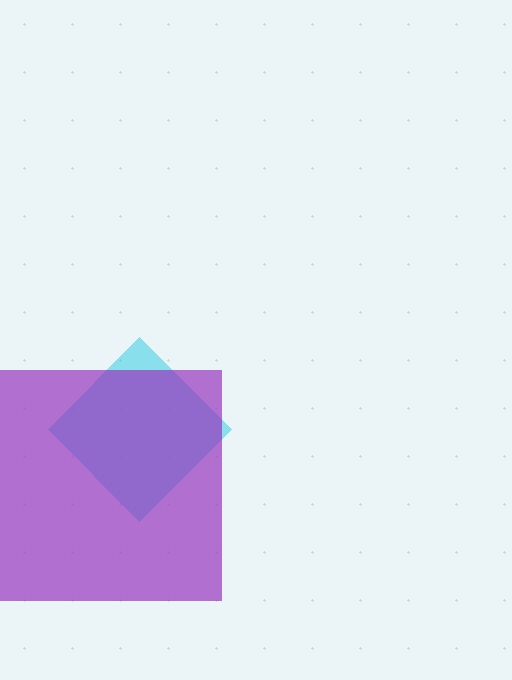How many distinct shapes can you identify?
There are 2 distinct shapes: a cyan diamond, a purple square.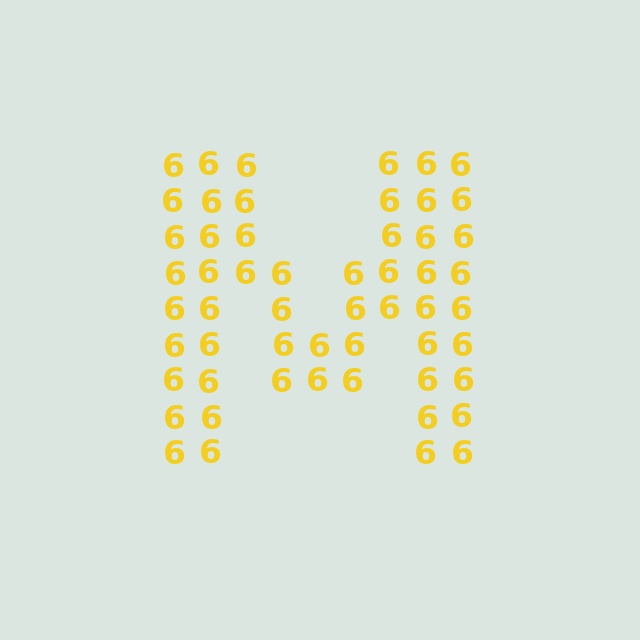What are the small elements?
The small elements are digit 6's.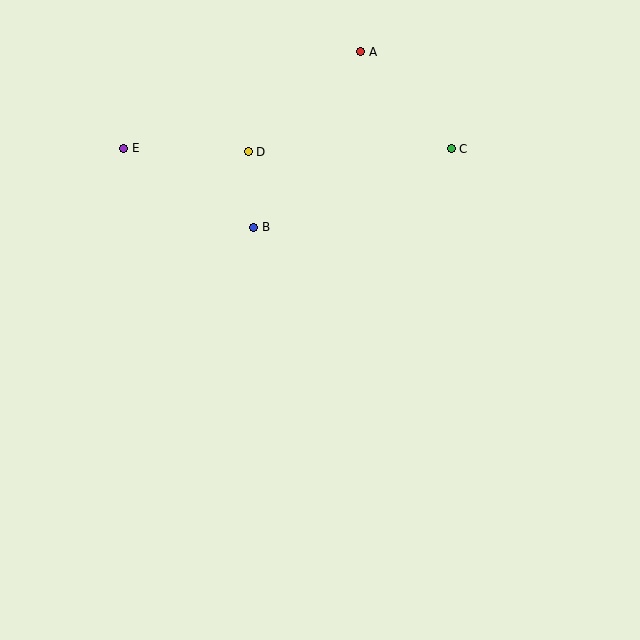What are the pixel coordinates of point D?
Point D is at (248, 152).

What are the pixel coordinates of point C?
Point C is at (451, 149).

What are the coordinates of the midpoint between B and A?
The midpoint between B and A is at (307, 140).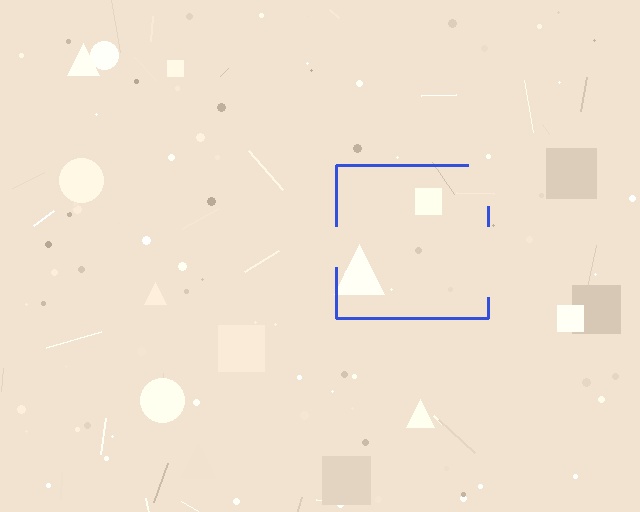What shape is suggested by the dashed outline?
The dashed outline suggests a square.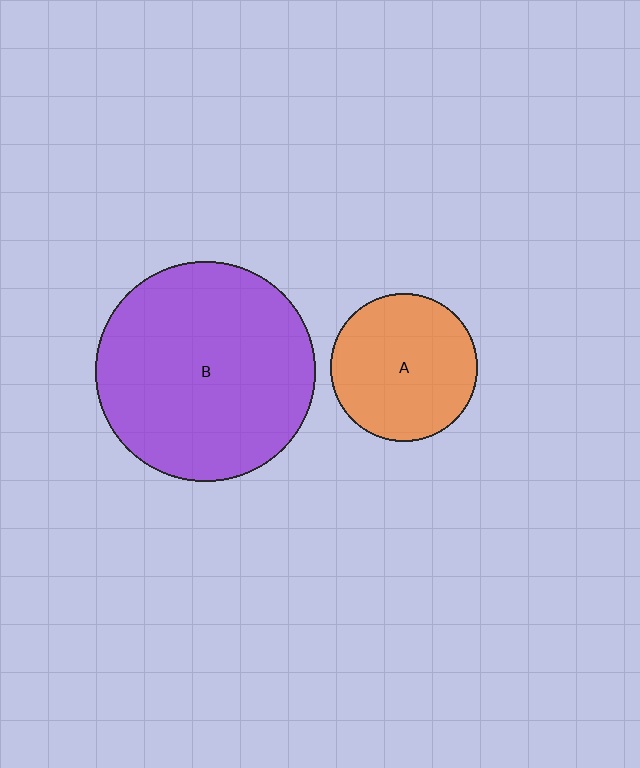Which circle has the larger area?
Circle B (purple).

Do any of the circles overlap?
No, none of the circles overlap.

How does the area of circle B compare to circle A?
Approximately 2.2 times.